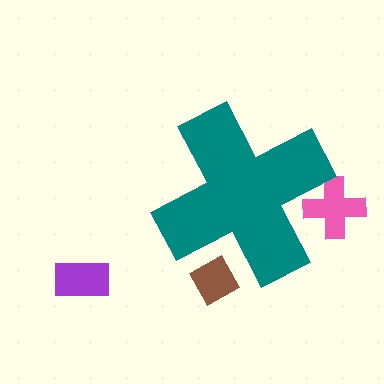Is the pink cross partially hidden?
Yes, the pink cross is partially hidden behind the teal cross.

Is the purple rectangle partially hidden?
No, the purple rectangle is fully visible.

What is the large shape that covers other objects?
A teal cross.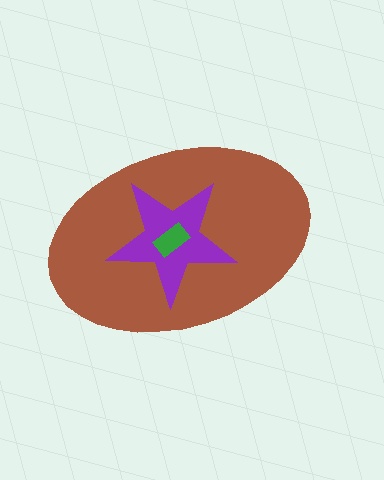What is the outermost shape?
The brown ellipse.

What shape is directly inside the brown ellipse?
The purple star.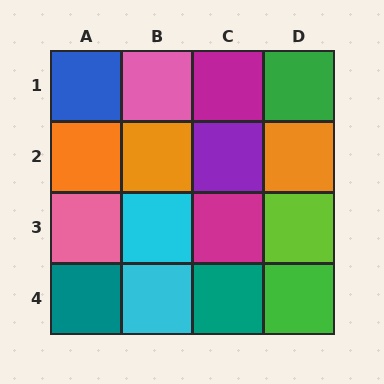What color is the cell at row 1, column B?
Pink.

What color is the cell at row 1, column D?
Green.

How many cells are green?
2 cells are green.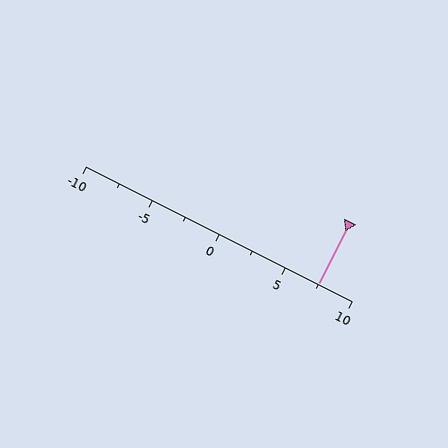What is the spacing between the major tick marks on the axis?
The major ticks are spaced 5 apart.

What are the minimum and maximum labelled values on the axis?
The axis runs from -10 to 10.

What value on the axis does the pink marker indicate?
The marker indicates approximately 7.5.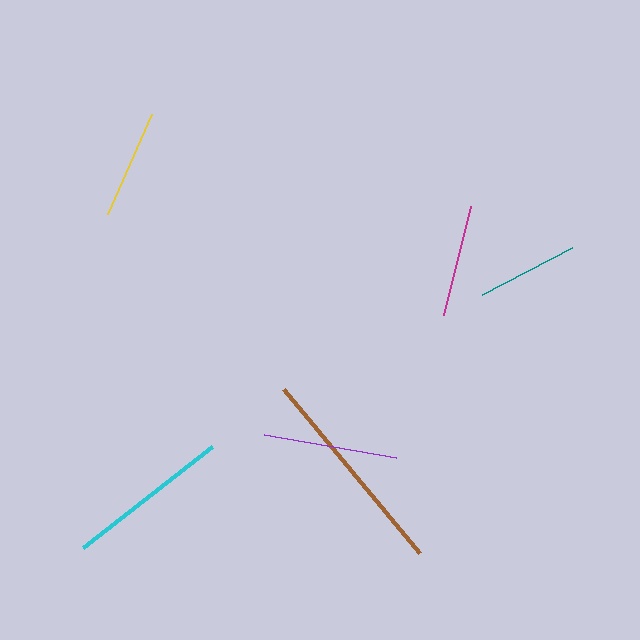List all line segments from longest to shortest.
From longest to shortest: brown, cyan, purple, magenta, yellow, teal.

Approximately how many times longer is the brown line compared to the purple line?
The brown line is approximately 1.6 times the length of the purple line.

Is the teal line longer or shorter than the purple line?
The purple line is longer than the teal line.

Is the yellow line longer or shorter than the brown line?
The brown line is longer than the yellow line.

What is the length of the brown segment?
The brown segment is approximately 213 pixels long.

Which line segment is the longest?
The brown line is the longest at approximately 213 pixels.